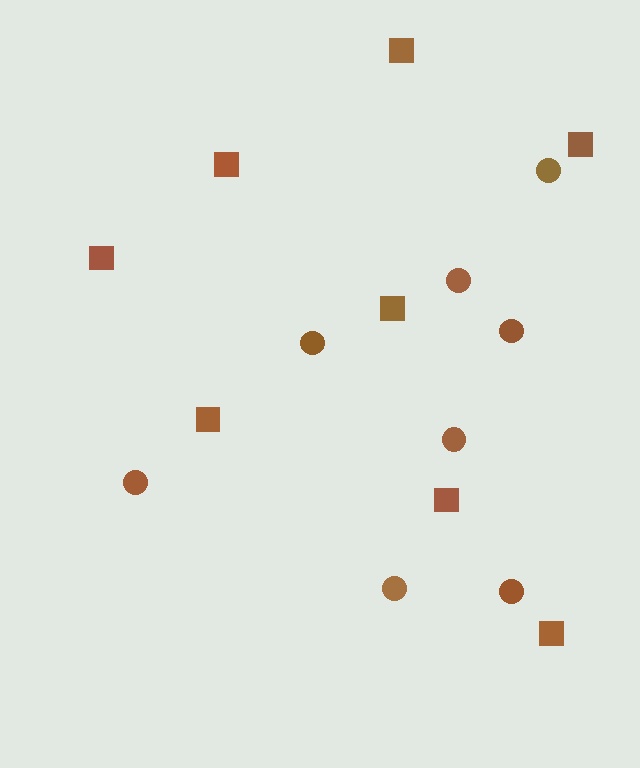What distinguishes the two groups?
There are 2 groups: one group of squares (8) and one group of circles (8).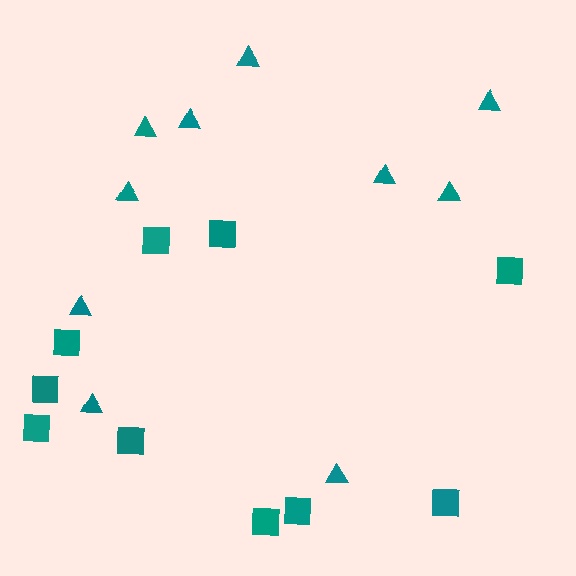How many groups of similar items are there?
There are 2 groups: one group of triangles (10) and one group of squares (10).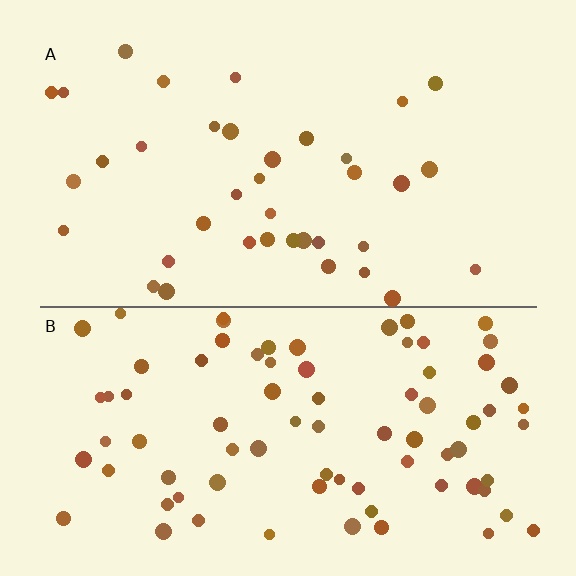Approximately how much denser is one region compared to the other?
Approximately 2.2× — region B over region A.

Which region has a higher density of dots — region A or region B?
B (the bottom).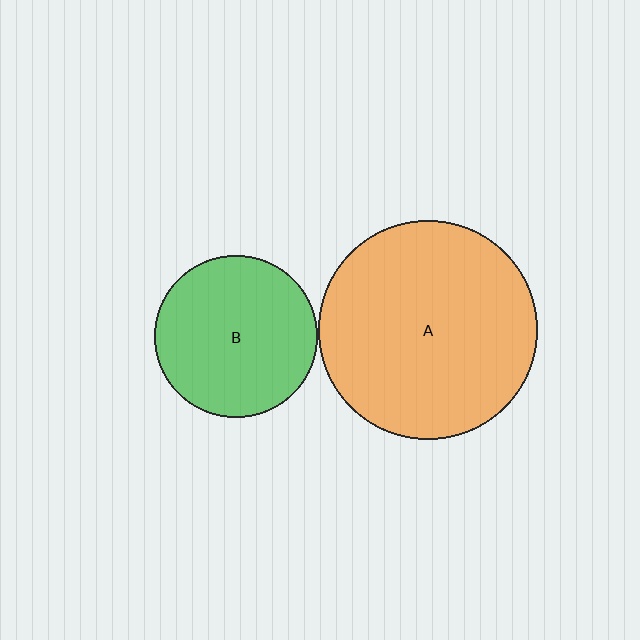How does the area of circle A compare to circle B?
Approximately 1.8 times.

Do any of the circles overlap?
No, none of the circles overlap.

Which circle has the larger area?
Circle A (orange).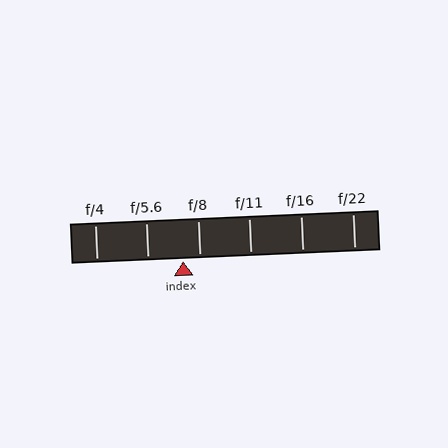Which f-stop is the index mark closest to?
The index mark is closest to f/8.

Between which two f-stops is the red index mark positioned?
The index mark is between f/5.6 and f/8.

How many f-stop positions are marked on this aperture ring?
There are 6 f-stop positions marked.